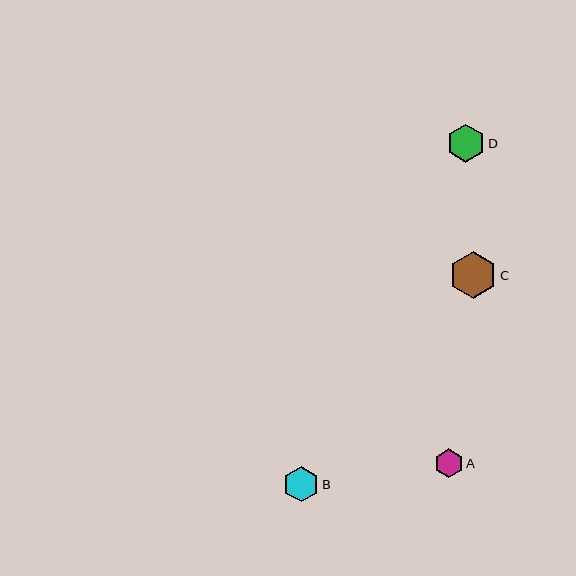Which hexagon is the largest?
Hexagon C is the largest with a size of approximately 47 pixels.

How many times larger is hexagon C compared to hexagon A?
Hexagon C is approximately 1.6 times the size of hexagon A.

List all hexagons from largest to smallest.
From largest to smallest: C, D, B, A.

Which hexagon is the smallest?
Hexagon A is the smallest with a size of approximately 29 pixels.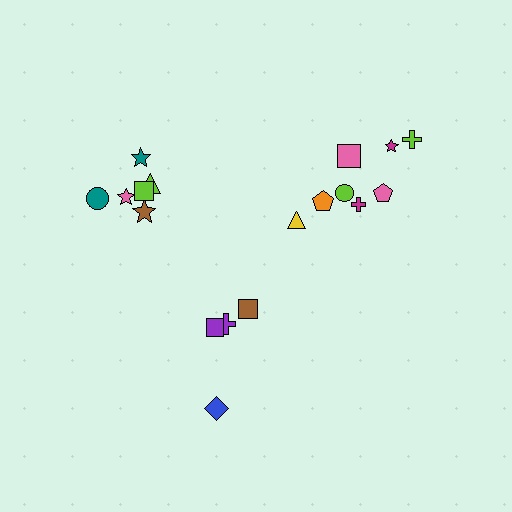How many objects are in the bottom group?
There are 4 objects.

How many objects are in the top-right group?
There are 8 objects.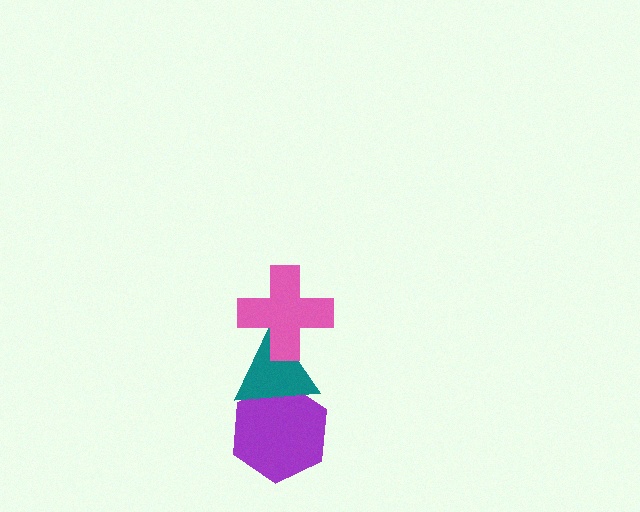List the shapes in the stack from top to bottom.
From top to bottom: the pink cross, the teal triangle, the purple hexagon.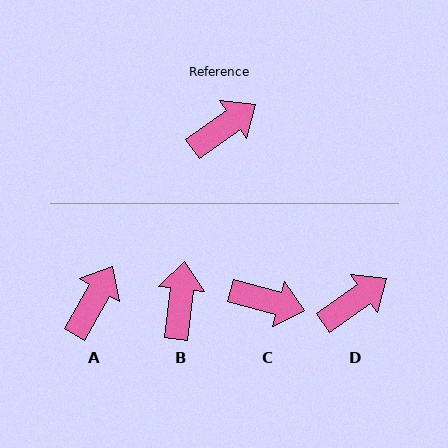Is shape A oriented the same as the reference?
No, it is off by about 25 degrees.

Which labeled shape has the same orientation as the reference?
D.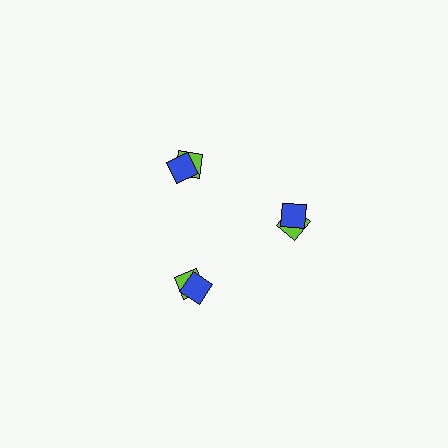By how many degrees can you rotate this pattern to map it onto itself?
The pattern maps onto itself every 120 degrees of rotation.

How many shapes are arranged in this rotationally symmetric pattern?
There are 6 shapes, arranged in 3 groups of 2.